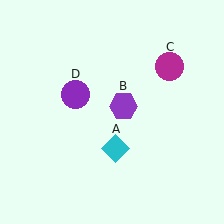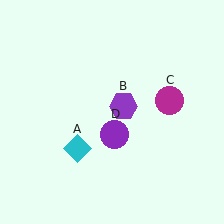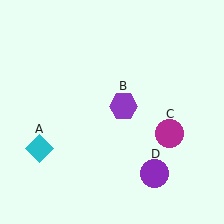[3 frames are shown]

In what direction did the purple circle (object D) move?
The purple circle (object D) moved down and to the right.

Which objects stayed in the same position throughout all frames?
Purple hexagon (object B) remained stationary.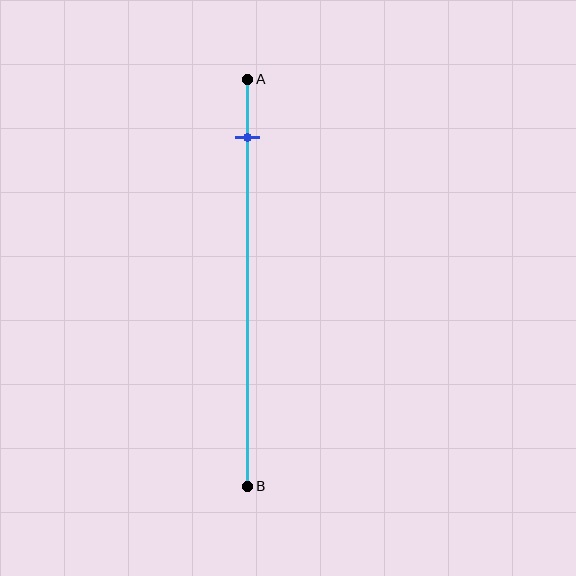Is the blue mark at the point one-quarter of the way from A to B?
No, the mark is at about 15% from A, not at the 25% one-quarter point.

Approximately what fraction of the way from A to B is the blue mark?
The blue mark is approximately 15% of the way from A to B.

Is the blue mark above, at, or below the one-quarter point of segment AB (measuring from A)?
The blue mark is above the one-quarter point of segment AB.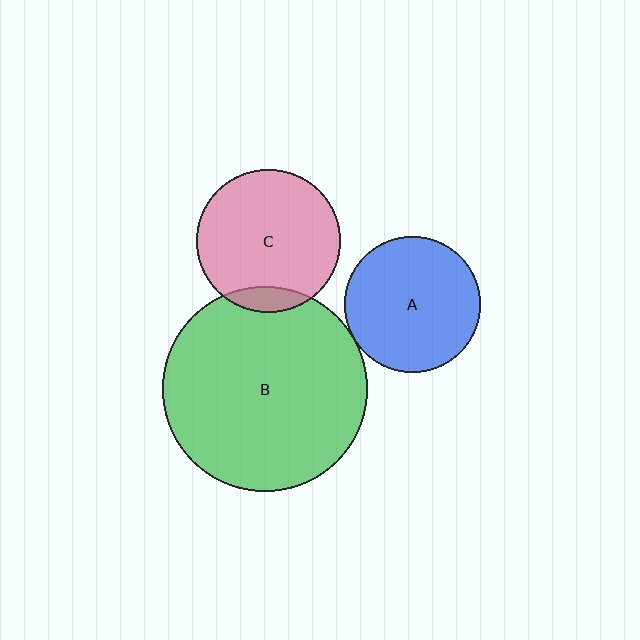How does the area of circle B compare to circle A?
Approximately 2.3 times.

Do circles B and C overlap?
Yes.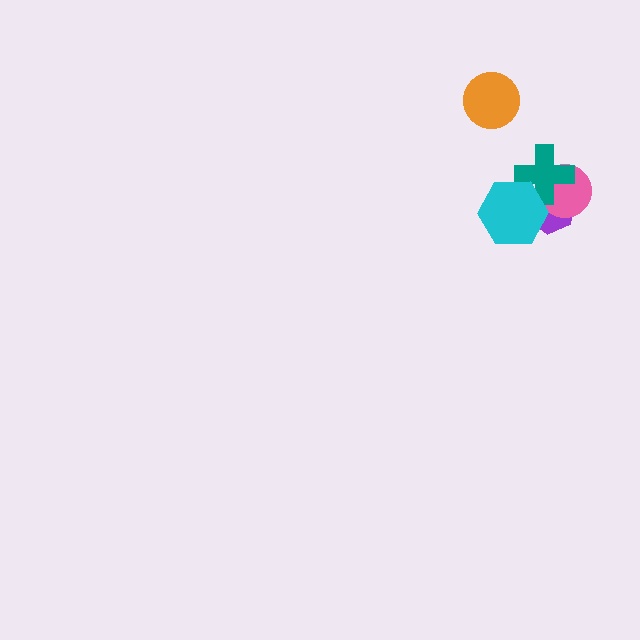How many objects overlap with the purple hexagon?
3 objects overlap with the purple hexagon.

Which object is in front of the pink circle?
The teal cross is in front of the pink circle.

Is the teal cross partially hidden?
Yes, it is partially covered by another shape.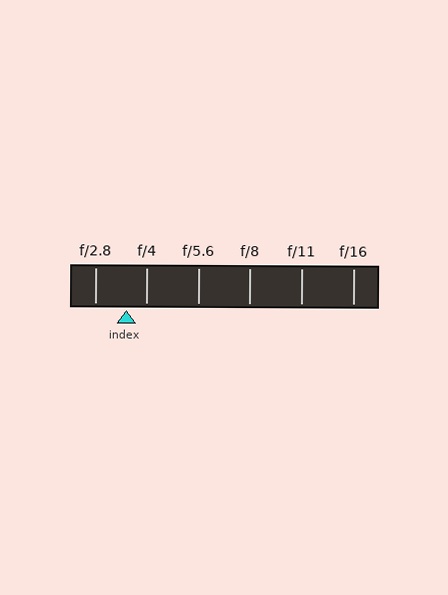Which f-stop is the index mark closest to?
The index mark is closest to f/4.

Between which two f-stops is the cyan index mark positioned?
The index mark is between f/2.8 and f/4.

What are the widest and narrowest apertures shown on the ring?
The widest aperture shown is f/2.8 and the narrowest is f/16.